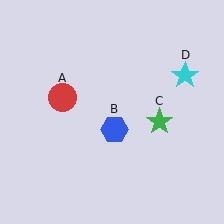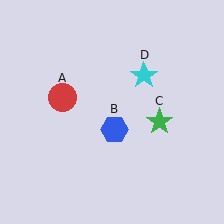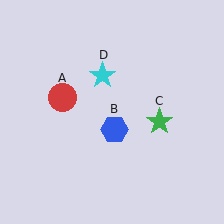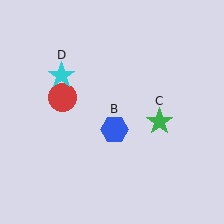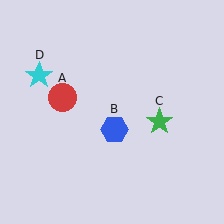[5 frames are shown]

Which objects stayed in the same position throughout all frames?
Red circle (object A) and blue hexagon (object B) and green star (object C) remained stationary.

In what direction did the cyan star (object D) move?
The cyan star (object D) moved left.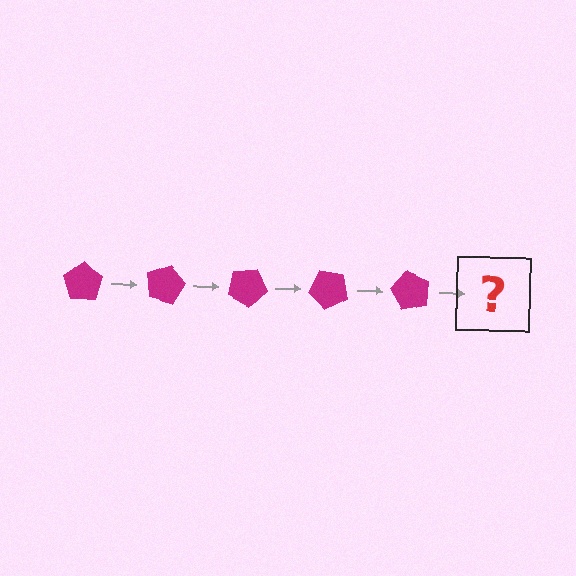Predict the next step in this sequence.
The next step is a magenta pentagon rotated 75 degrees.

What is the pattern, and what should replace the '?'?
The pattern is that the pentagon rotates 15 degrees each step. The '?' should be a magenta pentagon rotated 75 degrees.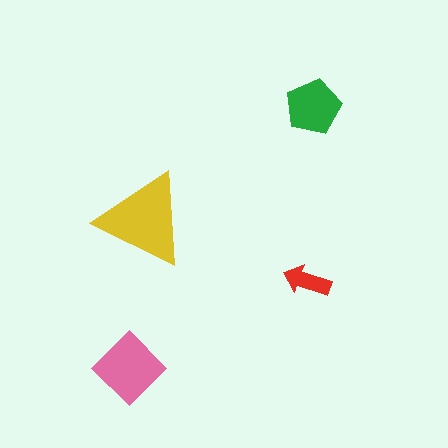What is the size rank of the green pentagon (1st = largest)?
3rd.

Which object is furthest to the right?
The green pentagon is rightmost.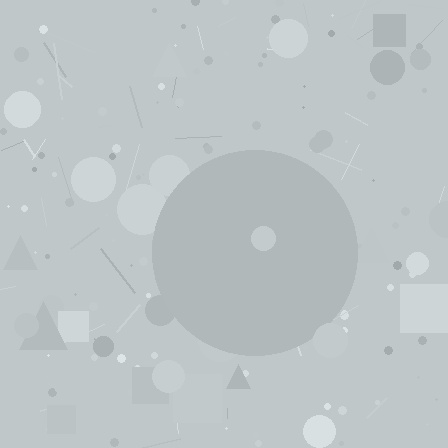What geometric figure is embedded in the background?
A circle is embedded in the background.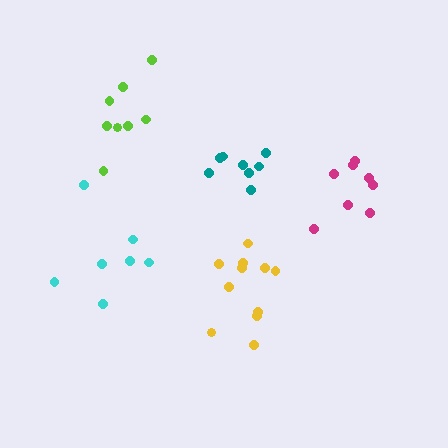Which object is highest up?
The lime cluster is topmost.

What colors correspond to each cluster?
The clusters are colored: cyan, teal, lime, magenta, yellow.